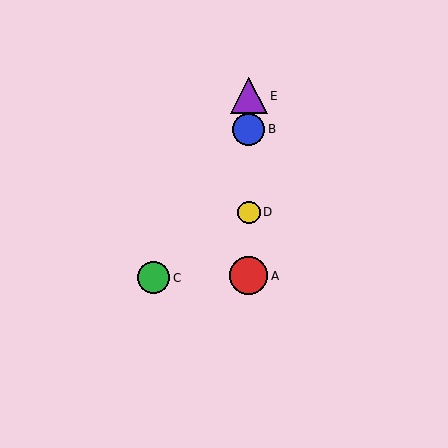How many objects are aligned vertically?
4 objects (A, B, D, E) are aligned vertically.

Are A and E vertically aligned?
Yes, both are at x≈249.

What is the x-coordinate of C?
Object C is at x≈154.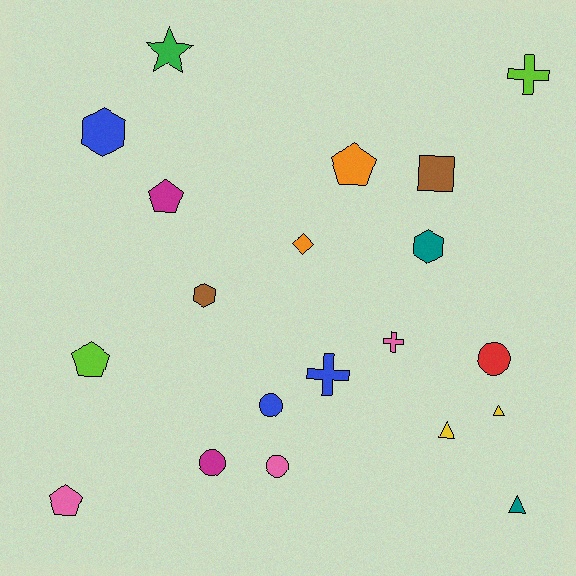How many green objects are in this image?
There is 1 green object.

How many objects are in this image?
There are 20 objects.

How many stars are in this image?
There is 1 star.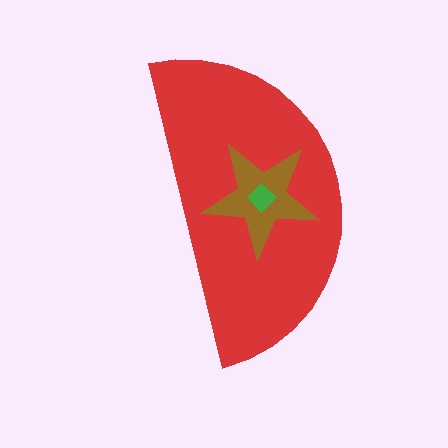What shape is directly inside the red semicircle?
The brown star.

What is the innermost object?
The green diamond.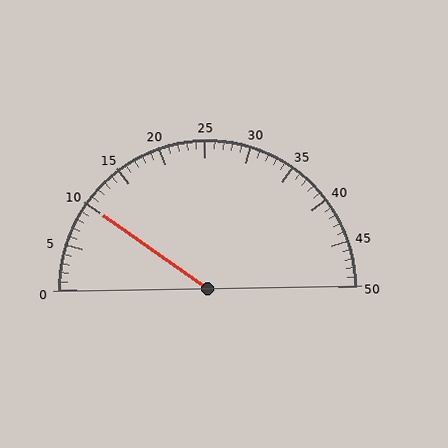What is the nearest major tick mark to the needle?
The nearest major tick mark is 10.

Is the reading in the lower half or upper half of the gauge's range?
The reading is in the lower half of the range (0 to 50).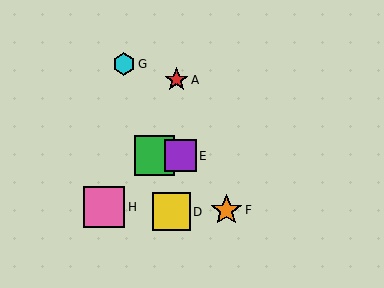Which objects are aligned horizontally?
Objects B, C, E are aligned horizontally.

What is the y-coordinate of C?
Object C is at y≈156.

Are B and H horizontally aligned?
No, B is at y≈156 and H is at y≈207.